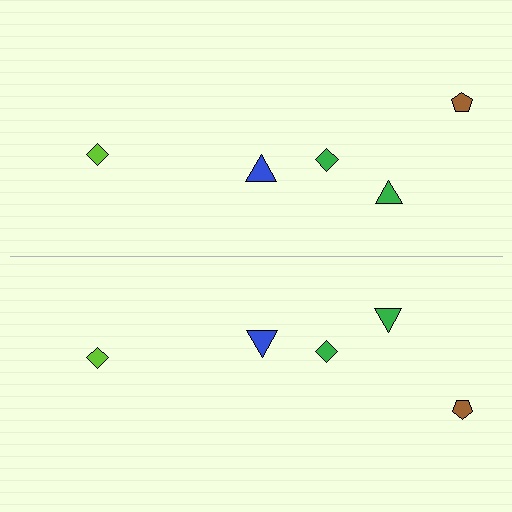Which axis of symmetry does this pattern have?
The pattern has a horizontal axis of symmetry running through the center of the image.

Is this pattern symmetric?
Yes, this pattern has bilateral (reflection) symmetry.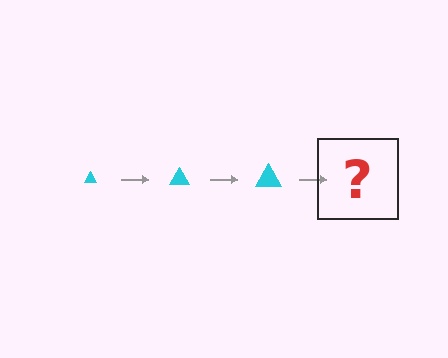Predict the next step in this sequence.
The next step is a cyan triangle, larger than the previous one.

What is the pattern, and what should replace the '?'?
The pattern is that the triangle gets progressively larger each step. The '?' should be a cyan triangle, larger than the previous one.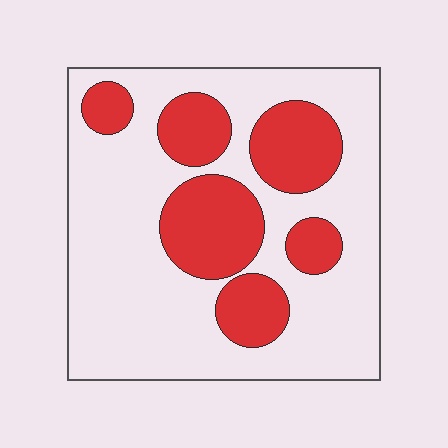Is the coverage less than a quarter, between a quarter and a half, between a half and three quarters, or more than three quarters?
Between a quarter and a half.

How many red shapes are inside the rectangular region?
6.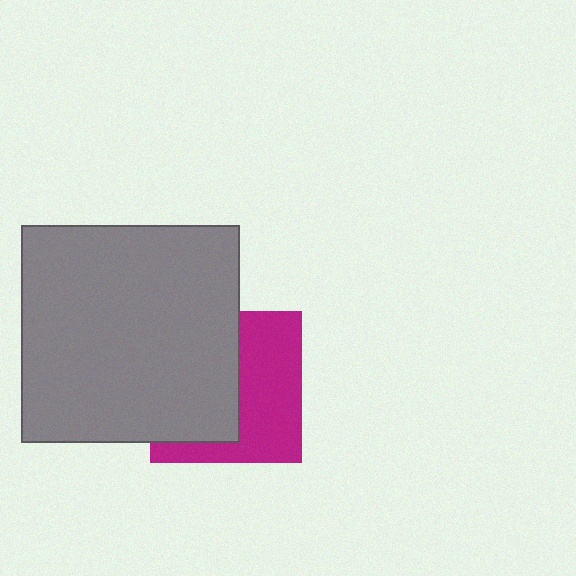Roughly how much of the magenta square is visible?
About half of it is visible (roughly 49%).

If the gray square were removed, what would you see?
You would see the complete magenta square.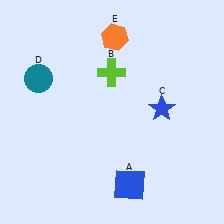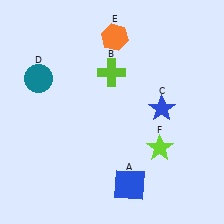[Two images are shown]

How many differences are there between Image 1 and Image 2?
There is 1 difference between the two images.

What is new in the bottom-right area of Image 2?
A lime star (F) was added in the bottom-right area of Image 2.